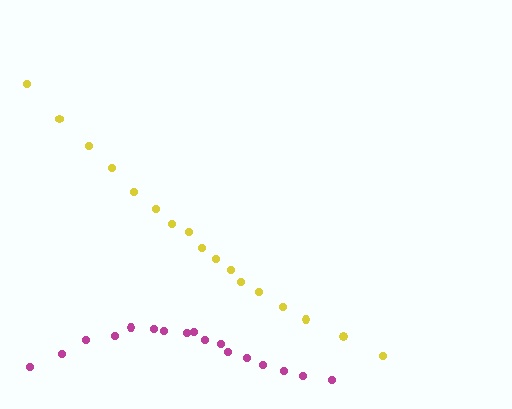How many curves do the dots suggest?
There are 2 distinct paths.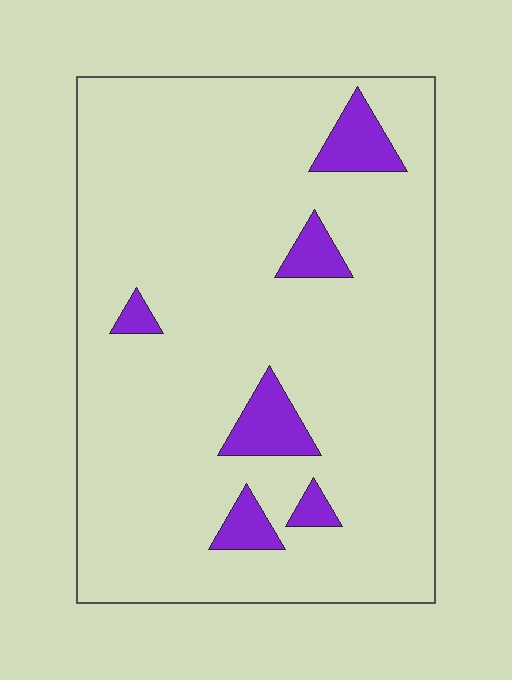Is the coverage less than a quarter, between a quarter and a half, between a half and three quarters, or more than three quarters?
Less than a quarter.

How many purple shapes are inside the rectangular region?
6.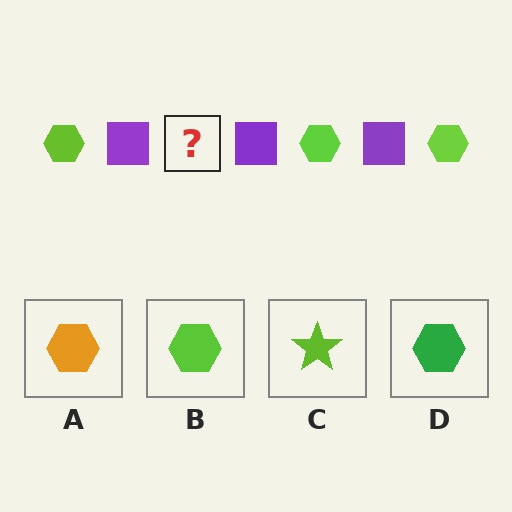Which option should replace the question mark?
Option B.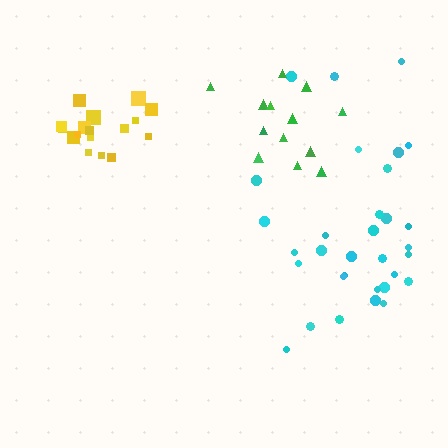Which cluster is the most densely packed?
Yellow.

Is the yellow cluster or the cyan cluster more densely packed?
Yellow.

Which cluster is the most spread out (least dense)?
Cyan.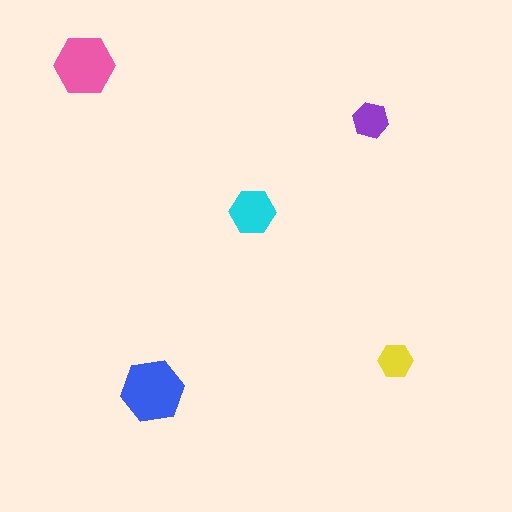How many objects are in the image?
There are 5 objects in the image.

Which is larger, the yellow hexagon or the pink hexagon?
The pink one.